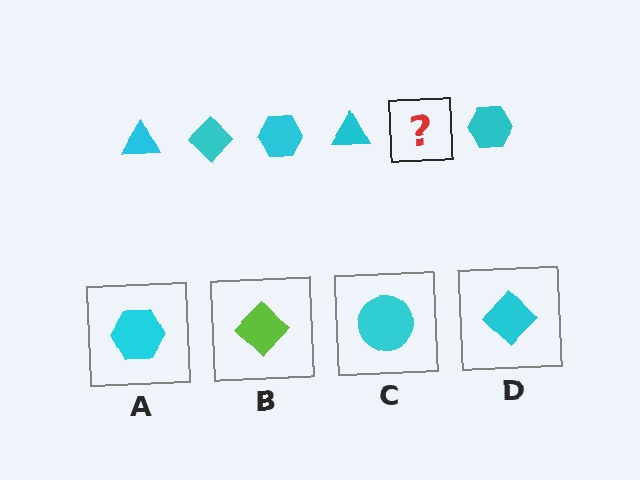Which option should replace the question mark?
Option D.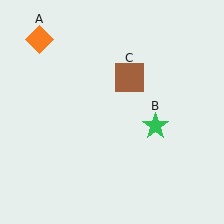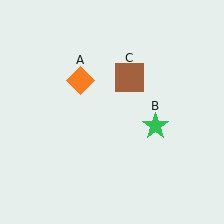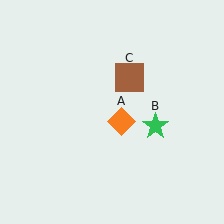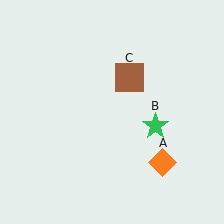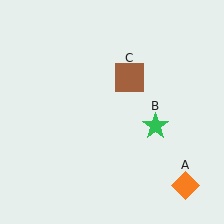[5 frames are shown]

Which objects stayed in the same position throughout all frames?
Green star (object B) and brown square (object C) remained stationary.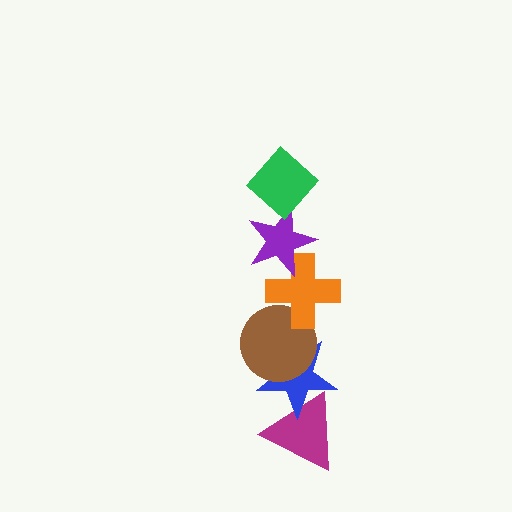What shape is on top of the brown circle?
The orange cross is on top of the brown circle.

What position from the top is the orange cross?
The orange cross is 3rd from the top.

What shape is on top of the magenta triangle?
The blue star is on top of the magenta triangle.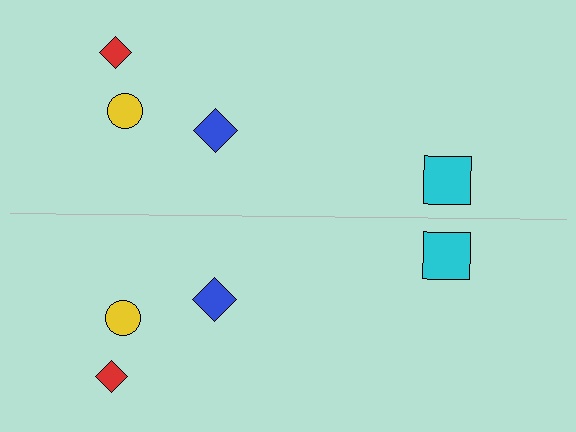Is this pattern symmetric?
Yes, this pattern has bilateral (reflection) symmetry.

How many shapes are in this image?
There are 8 shapes in this image.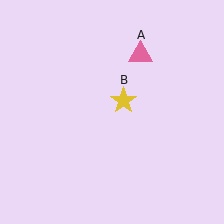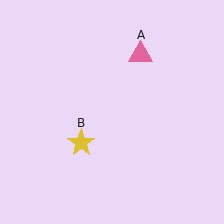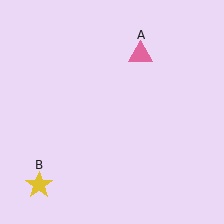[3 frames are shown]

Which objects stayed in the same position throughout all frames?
Pink triangle (object A) remained stationary.